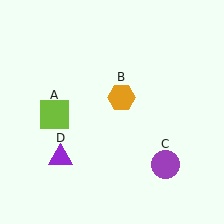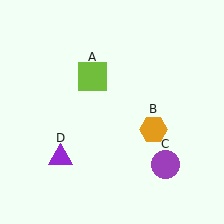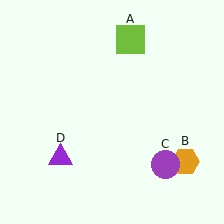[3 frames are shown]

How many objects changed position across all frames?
2 objects changed position: lime square (object A), orange hexagon (object B).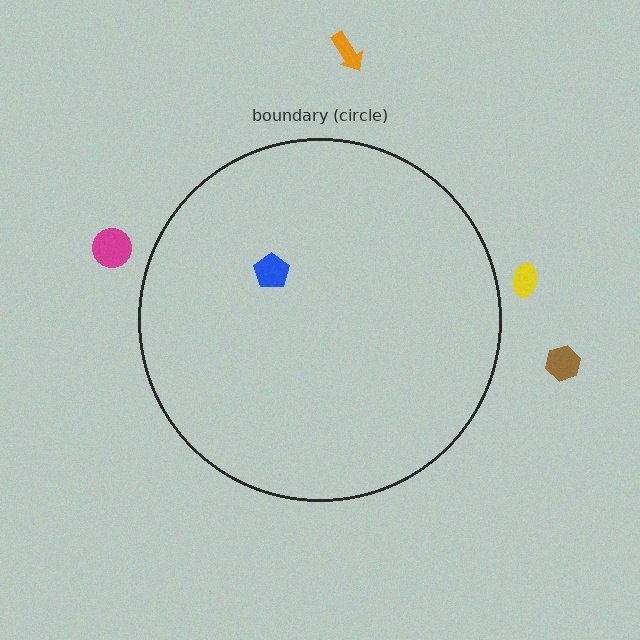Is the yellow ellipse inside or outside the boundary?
Outside.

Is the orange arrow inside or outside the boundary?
Outside.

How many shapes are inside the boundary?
1 inside, 4 outside.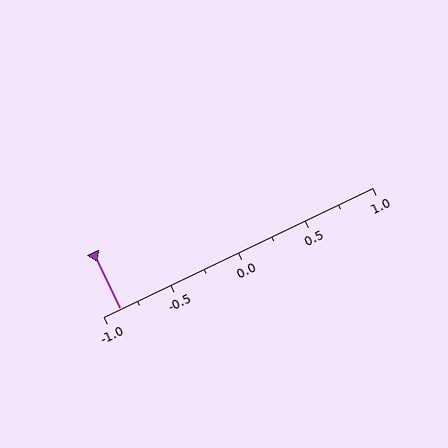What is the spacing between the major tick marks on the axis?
The major ticks are spaced 0.5 apart.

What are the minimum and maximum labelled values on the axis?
The axis runs from -1.0 to 1.0.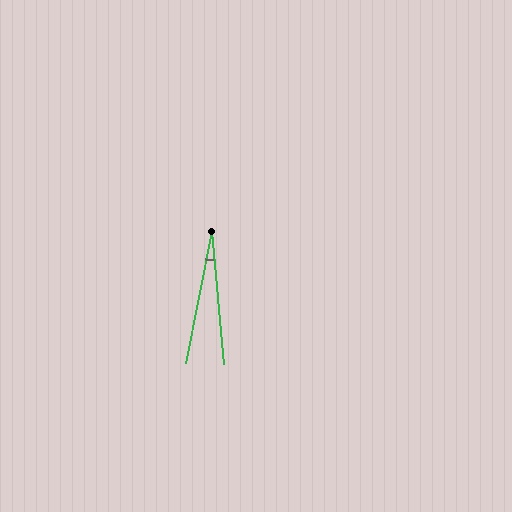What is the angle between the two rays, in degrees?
Approximately 17 degrees.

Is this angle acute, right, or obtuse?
It is acute.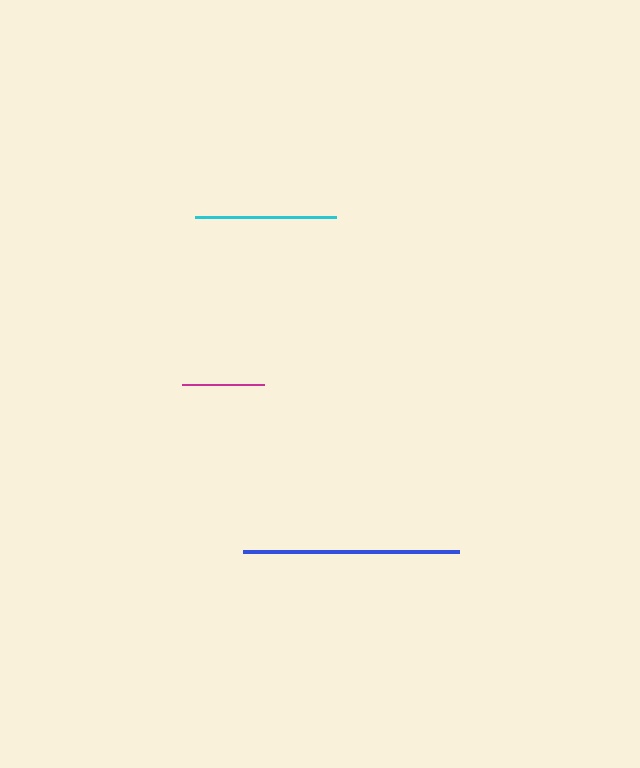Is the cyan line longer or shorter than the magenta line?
The cyan line is longer than the magenta line.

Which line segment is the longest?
The blue line is the longest at approximately 216 pixels.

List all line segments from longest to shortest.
From longest to shortest: blue, cyan, magenta.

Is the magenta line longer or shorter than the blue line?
The blue line is longer than the magenta line.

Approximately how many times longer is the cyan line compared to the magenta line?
The cyan line is approximately 1.7 times the length of the magenta line.